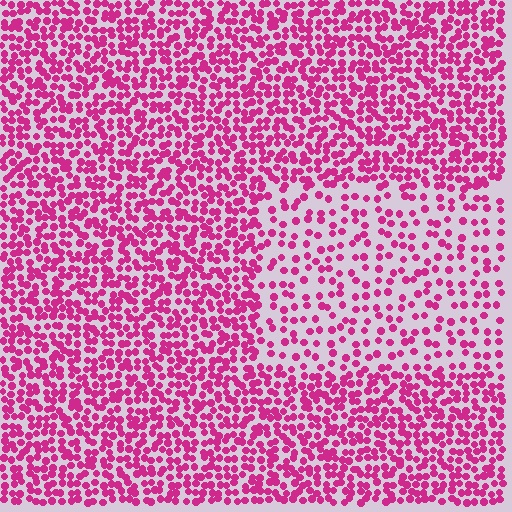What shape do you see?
I see a rectangle.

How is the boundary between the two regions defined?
The boundary is defined by a change in element density (approximately 2.1x ratio). All elements are the same color, size, and shape.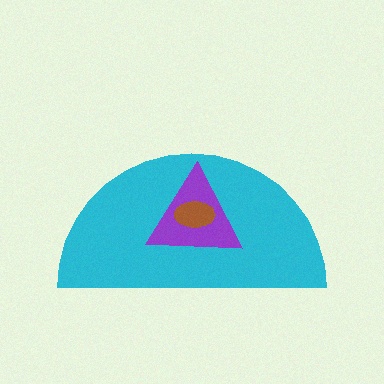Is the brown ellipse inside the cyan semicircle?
Yes.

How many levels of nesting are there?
3.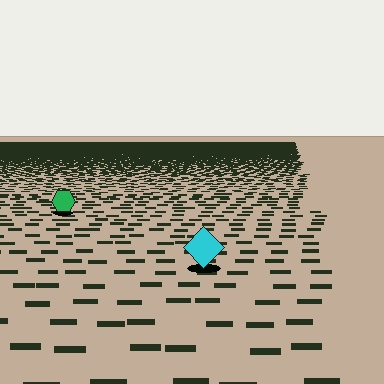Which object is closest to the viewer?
The cyan diamond is closest. The texture marks near it are larger and more spread out.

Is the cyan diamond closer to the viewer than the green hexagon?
Yes. The cyan diamond is closer — you can tell from the texture gradient: the ground texture is coarser near it.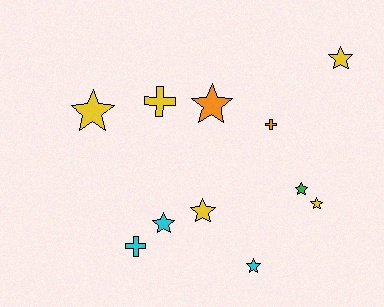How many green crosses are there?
There are no green crosses.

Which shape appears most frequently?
Star, with 8 objects.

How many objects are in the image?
There are 11 objects.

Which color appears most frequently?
Yellow, with 5 objects.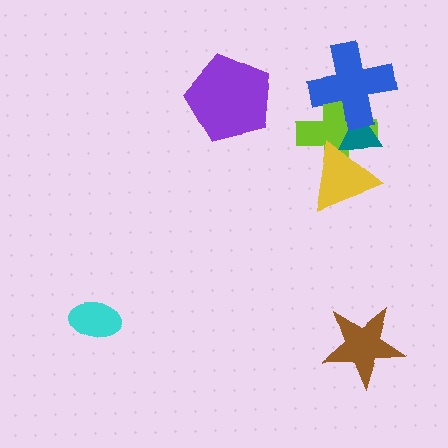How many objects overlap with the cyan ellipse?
0 objects overlap with the cyan ellipse.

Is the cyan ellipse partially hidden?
No, no other shape covers it.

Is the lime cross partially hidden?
Yes, it is partially covered by another shape.